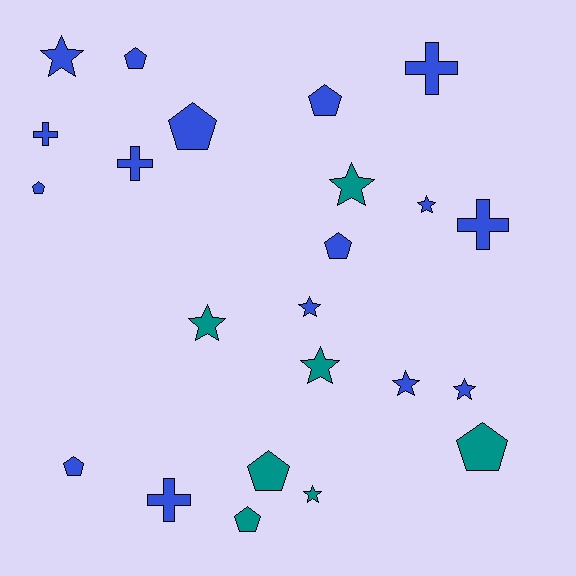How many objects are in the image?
There are 23 objects.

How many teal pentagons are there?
There are 3 teal pentagons.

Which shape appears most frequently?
Star, with 9 objects.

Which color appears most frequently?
Blue, with 16 objects.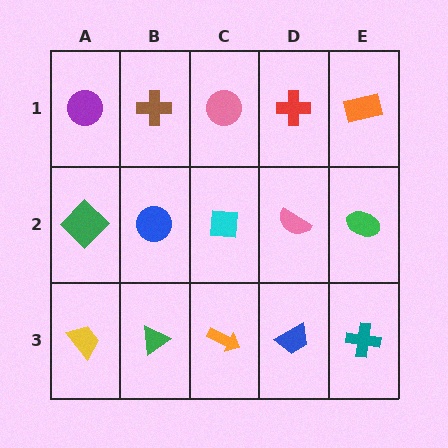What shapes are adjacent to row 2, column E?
An orange rectangle (row 1, column E), a teal cross (row 3, column E), a pink semicircle (row 2, column D).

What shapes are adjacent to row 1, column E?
A green ellipse (row 2, column E), a red cross (row 1, column D).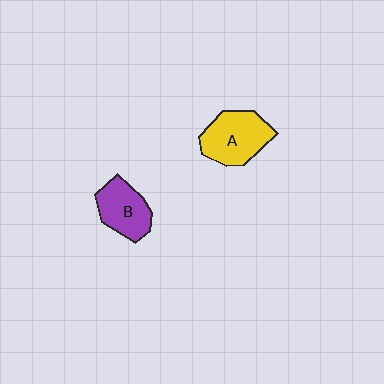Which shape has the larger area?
Shape A (yellow).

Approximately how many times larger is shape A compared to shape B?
Approximately 1.3 times.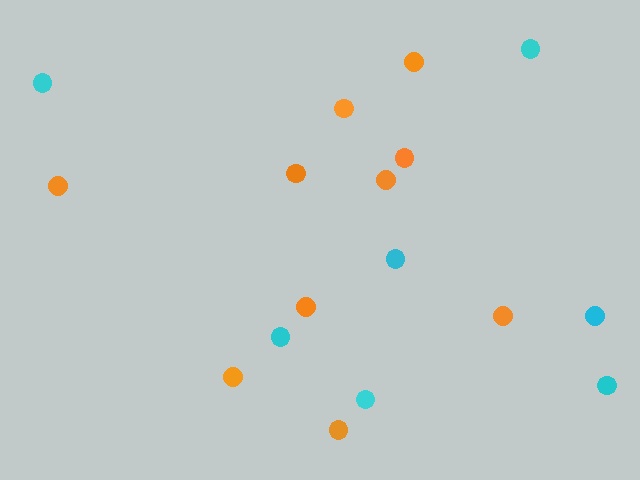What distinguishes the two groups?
There are 2 groups: one group of cyan circles (7) and one group of orange circles (10).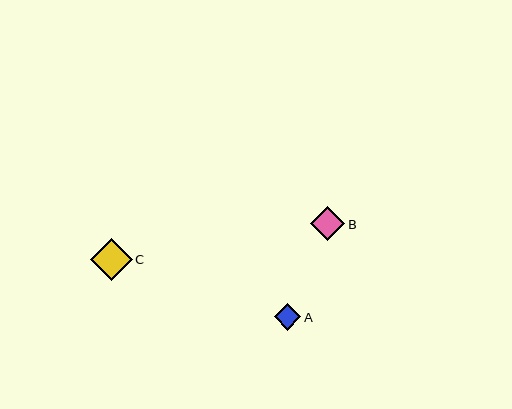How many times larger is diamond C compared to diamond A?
Diamond C is approximately 1.6 times the size of diamond A.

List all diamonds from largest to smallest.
From largest to smallest: C, B, A.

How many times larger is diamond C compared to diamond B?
Diamond C is approximately 1.2 times the size of diamond B.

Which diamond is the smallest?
Diamond A is the smallest with a size of approximately 27 pixels.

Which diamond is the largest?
Diamond C is the largest with a size of approximately 42 pixels.